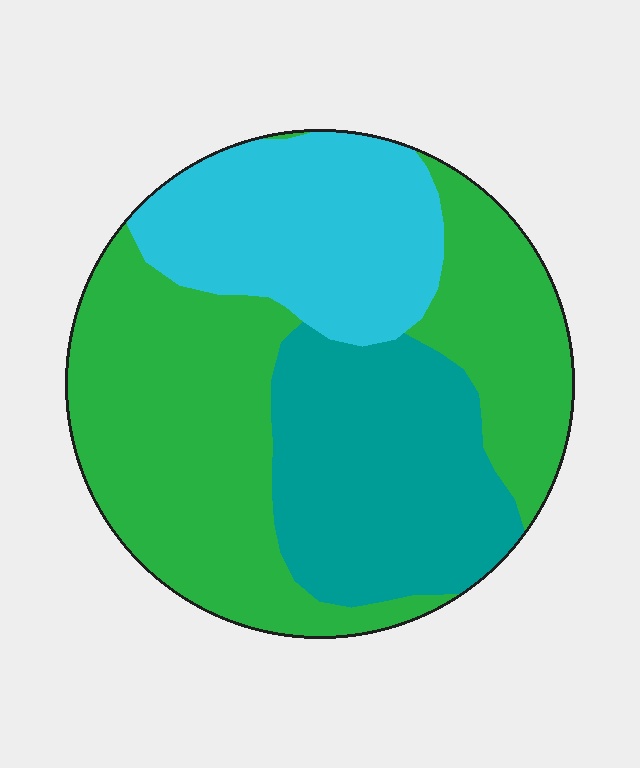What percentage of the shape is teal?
Teal takes up between a quarter and a half of the shape.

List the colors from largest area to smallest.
From largest to smallest: green, teal, cyan.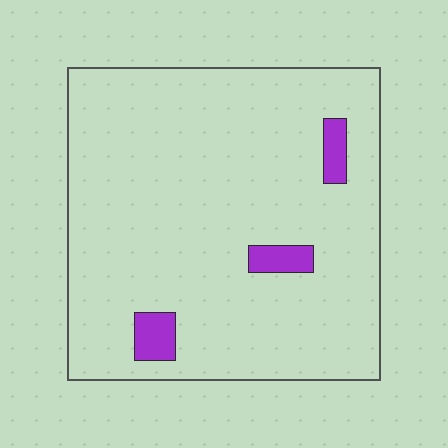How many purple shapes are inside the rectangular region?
3.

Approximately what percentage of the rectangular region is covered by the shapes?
Approximately 5%.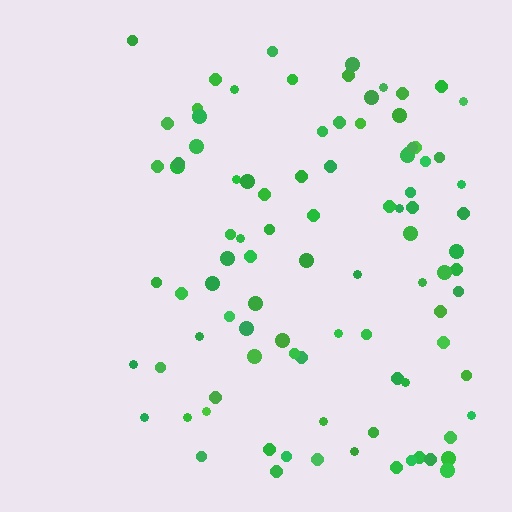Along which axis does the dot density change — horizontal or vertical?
Horizontal.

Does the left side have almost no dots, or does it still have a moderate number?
Still a moderate number, just noticeably fewer than the right.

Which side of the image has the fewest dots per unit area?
The left.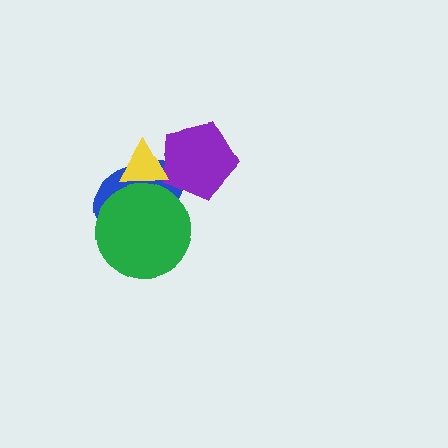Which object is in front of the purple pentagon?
The yellow triangle is in front of the purple pentagon.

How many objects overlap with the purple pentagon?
2 objects overlap with the purple pentagon.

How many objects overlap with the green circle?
2 objects overlap with the green circle.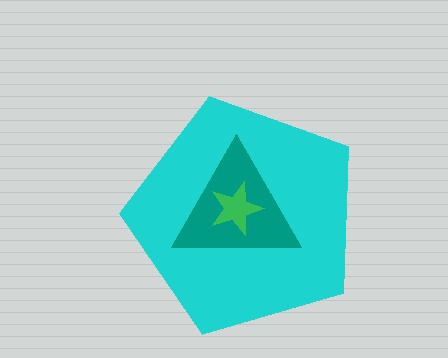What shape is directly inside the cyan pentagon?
The teal triangle.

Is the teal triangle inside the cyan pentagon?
Yes.